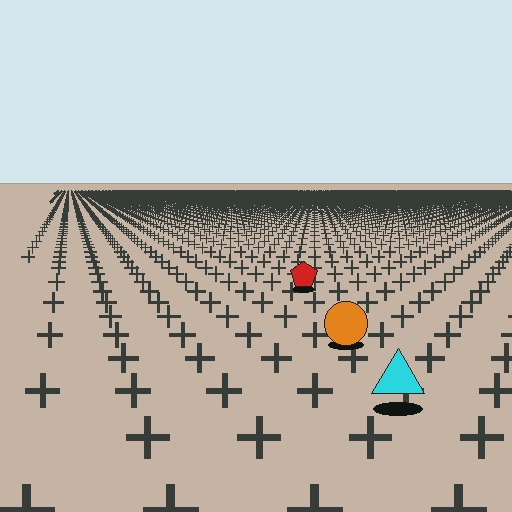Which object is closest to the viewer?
The cyan triangle is closest. The texture marks near it are larger and more spread out.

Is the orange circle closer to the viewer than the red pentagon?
Yes. The orange circle is closer — you can tell from the texture gradient: the ground texture is coarser near it.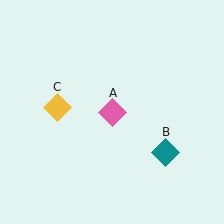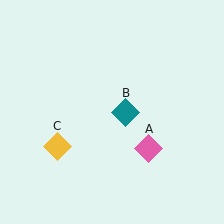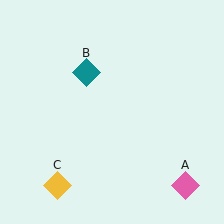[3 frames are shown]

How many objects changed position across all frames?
3 objects changed position: pink diamond (object A), teal diamond (object B), yellow diamond (object C).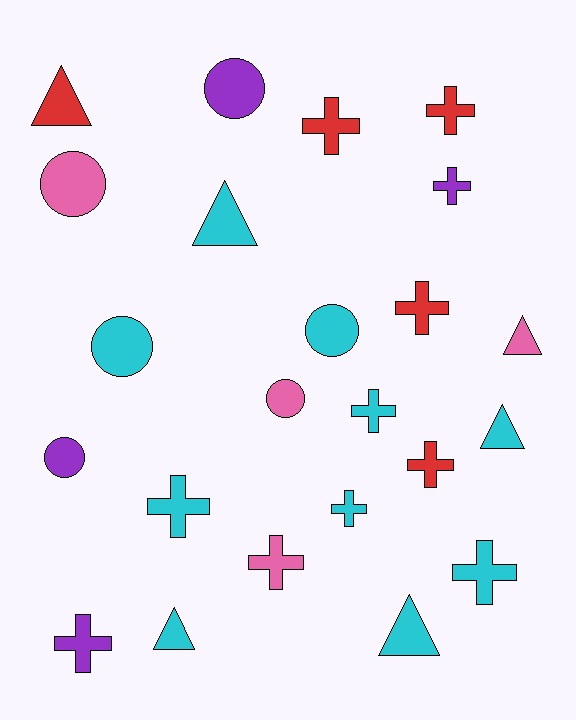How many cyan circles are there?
There are 2 cyan circles.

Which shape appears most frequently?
Cross, with 11 objects.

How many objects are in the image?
There are 23 objects.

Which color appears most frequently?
Cyan, with 10 objects.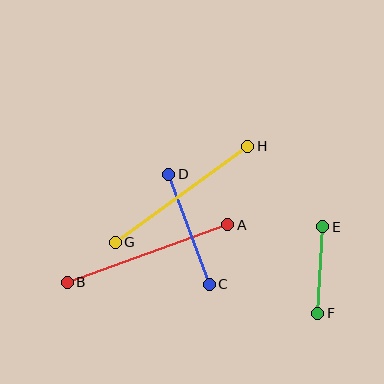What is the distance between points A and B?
The distance is approximately 170 pixels.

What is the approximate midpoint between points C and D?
The midpoint is at approximately (189, 229) pixels.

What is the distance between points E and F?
The distance is approximately 87 pixels.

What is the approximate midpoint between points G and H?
The midpoint is at approximately (182, 194) pixels.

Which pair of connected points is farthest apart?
Points A and B are farthest apart.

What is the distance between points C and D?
The distance is approximately 117 pixels.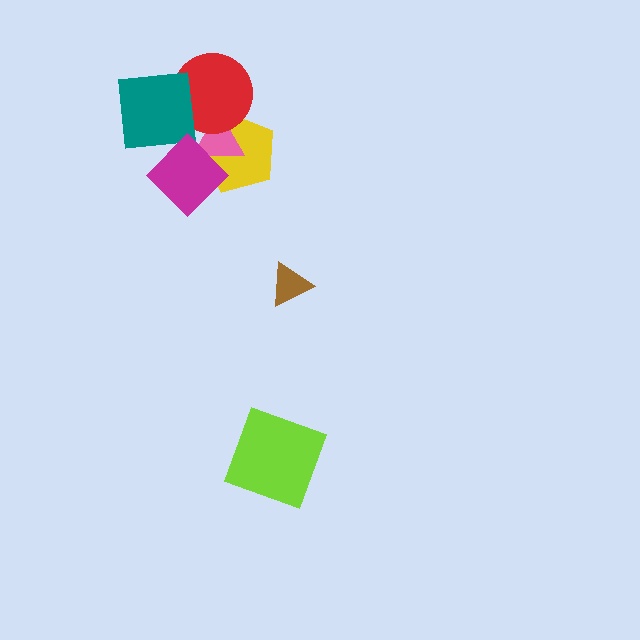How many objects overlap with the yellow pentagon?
3 objects overlap with the yellow pentagon.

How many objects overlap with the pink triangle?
4 objects overlap with the pink triangle.